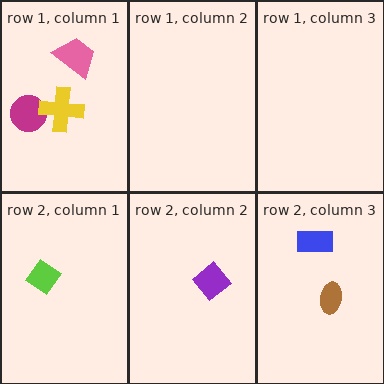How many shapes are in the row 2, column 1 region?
1.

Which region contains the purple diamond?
The row 2, column 2 region.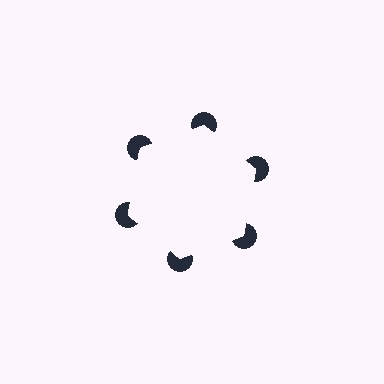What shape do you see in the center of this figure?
An illusory hexagon — its edges are inferred from the aligned wedge cuts in the pac-man discs, not physically drawn.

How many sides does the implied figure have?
6 sides.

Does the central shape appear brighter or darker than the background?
It typically appears slightly brighter than the background, even though no actual brightness change is drawn.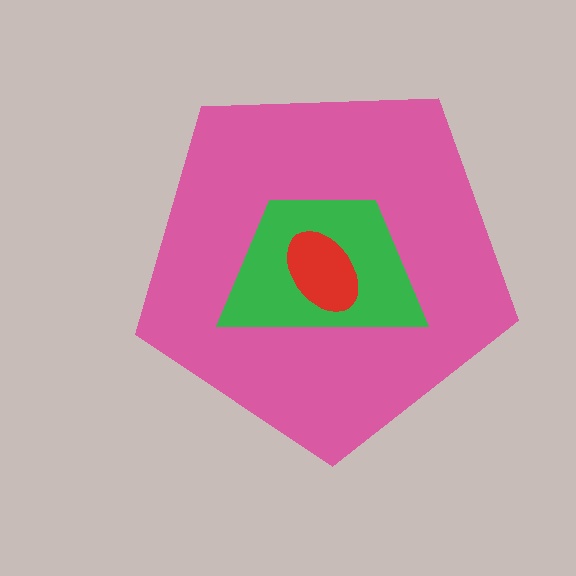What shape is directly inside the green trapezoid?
The red ellipse.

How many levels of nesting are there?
3.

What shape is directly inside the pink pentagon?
The green trapezoid.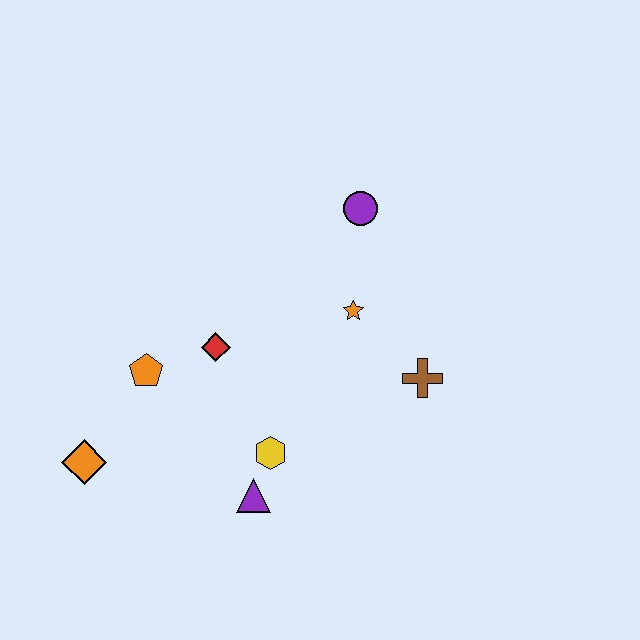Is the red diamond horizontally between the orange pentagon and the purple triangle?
Yes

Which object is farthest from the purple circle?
The orange diamond is farthest from the purple circle.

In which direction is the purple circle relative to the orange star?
The purple circle is above the orange star.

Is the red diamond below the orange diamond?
No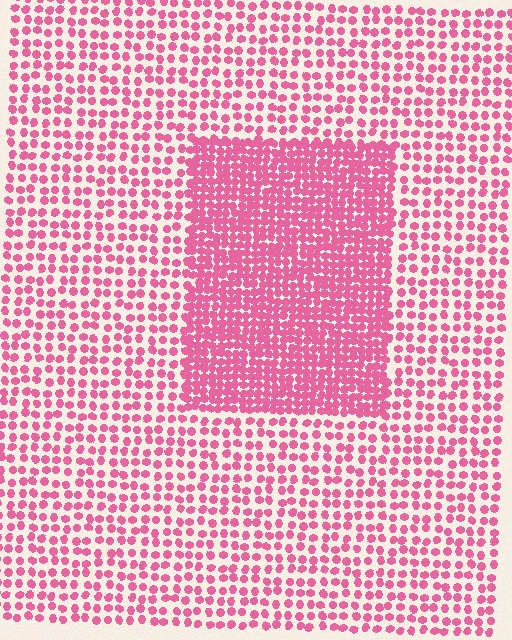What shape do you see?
I see a rectangle.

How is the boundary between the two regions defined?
The boundary is defined by a change in element density (approximately 2.1x ratio). All elements are the same color, size, and shape.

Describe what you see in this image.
The image contains small pink elements arranged at two different densities. A rectangle-shaped region is visible where the elements are more densely packed than the surrounding area.